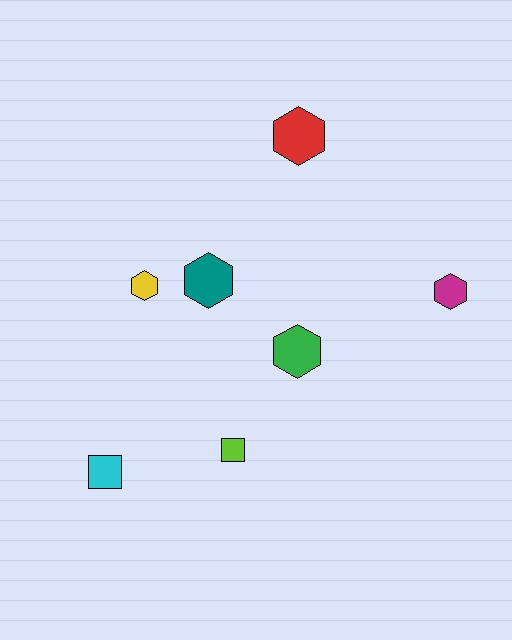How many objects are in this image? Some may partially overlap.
There are 7 objects.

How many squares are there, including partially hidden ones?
There are 2 squares.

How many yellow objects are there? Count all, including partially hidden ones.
There is 1 yellow object.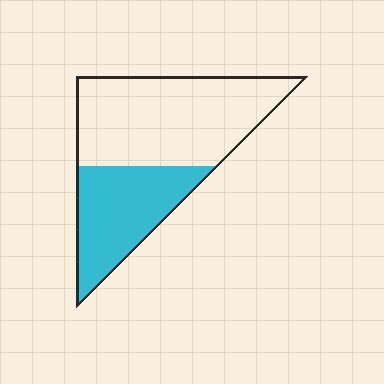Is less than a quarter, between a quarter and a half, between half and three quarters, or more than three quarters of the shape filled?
Between a quarter and a half.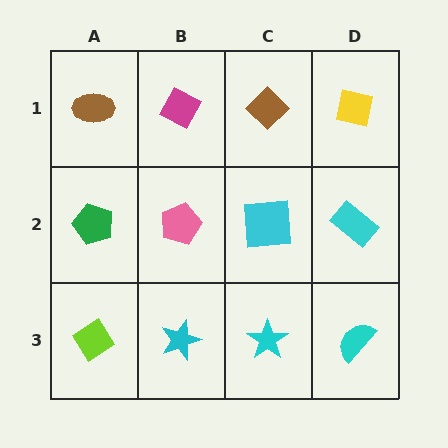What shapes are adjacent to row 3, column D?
A cyan rectangle (row 2, column D), a cyan star (row 3, column C).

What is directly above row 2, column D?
A yellow square.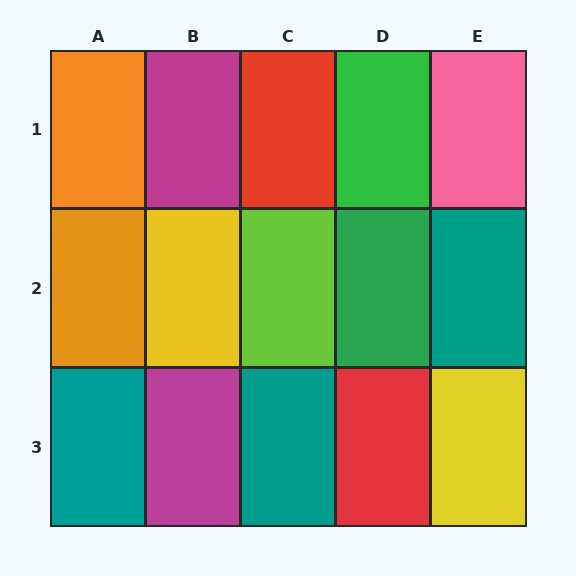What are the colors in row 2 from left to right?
Orange, yellow, lime, green, teal.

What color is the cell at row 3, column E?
Yellow.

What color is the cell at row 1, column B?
Magenta.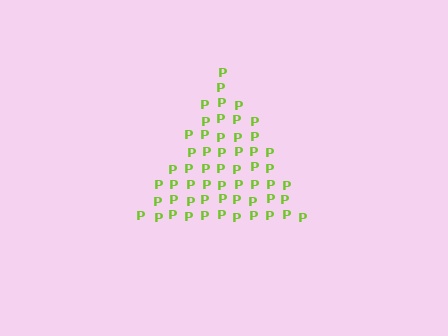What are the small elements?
The small elements are letter P's.